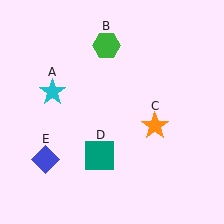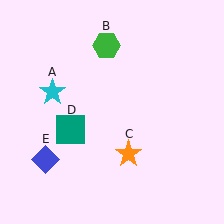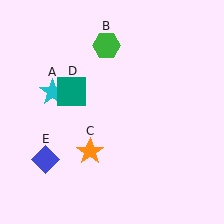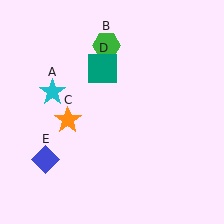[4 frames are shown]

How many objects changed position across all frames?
2 objects changed position: orange star (object C), teal square (object D).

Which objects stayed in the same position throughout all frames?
Cyan star (object A) and green hexagon (object B) and blue diamond (object E) remained stationary.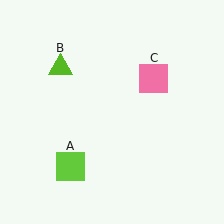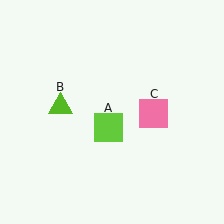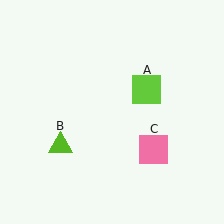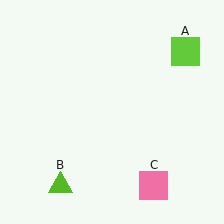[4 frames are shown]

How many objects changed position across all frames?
3 objects changed position: lime square (object A), lime triangle (object B), pink square (object C).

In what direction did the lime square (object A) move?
The lime square (object A) moved up and to the right.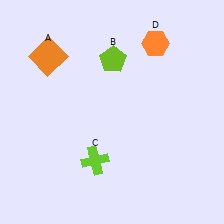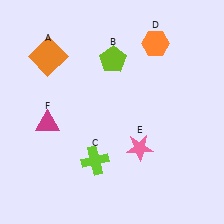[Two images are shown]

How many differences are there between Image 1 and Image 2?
There are 2 differences between the two images.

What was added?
A pink star (E), a magenta triangle (F) were added in Image 2.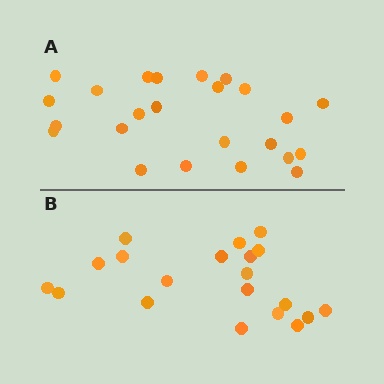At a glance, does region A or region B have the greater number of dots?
Region A (the top region) has more dots.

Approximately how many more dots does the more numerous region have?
Region A has about 4 more dots than region B.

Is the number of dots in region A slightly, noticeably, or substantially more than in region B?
Region A has only slightly more — the two regions are fairly close. The ratio is roughly 1.2 to 1.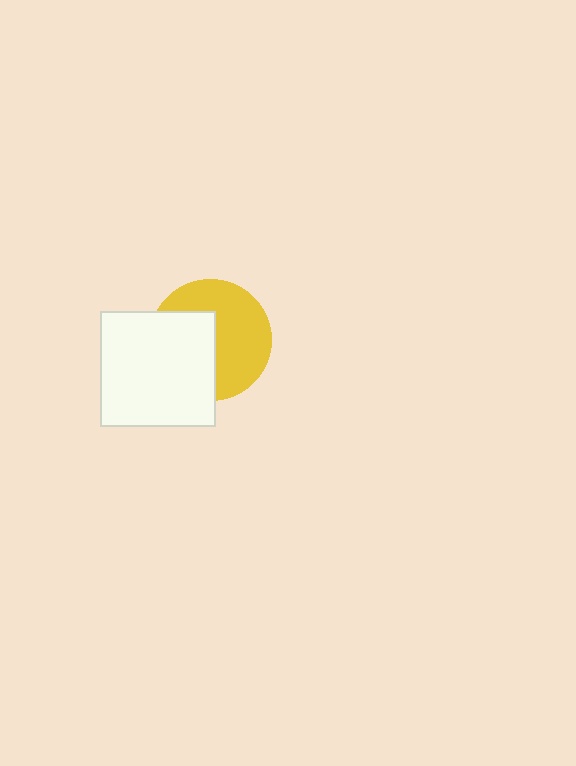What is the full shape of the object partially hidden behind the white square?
The partially hidden object is a yellow circle.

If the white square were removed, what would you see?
You would see the complete yellow circle.